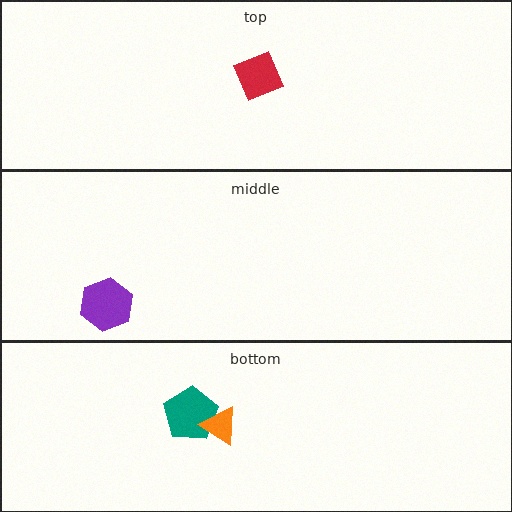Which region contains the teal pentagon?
The bottom region.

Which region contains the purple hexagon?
The middle region.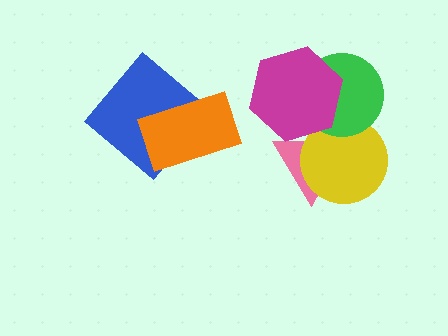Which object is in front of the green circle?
The magenta hexagon is in front of the green circle.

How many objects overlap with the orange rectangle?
1 object overlaps with the orange rectangle.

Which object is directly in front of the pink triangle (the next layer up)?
The yellow circle is directly in front of the pink triangle.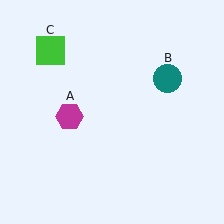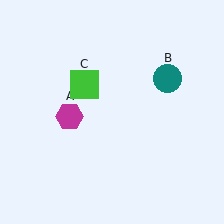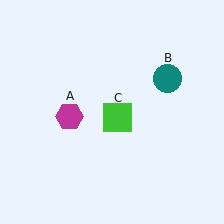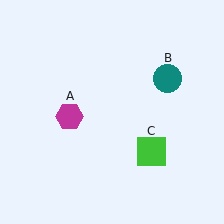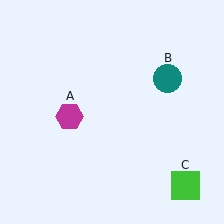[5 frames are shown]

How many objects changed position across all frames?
1 object changed position: green square (object C).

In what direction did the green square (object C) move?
The green square (object C) moved down and to the right.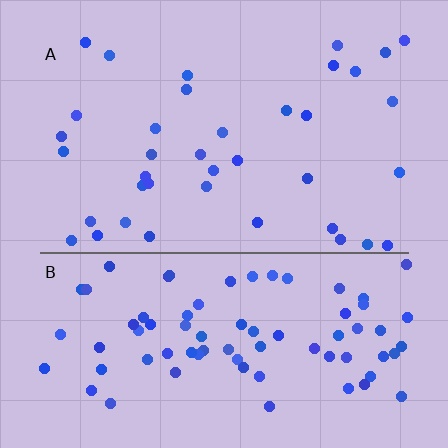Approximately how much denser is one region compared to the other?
Approximately 2.1× — region B over region A.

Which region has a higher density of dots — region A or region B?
B (the bottom).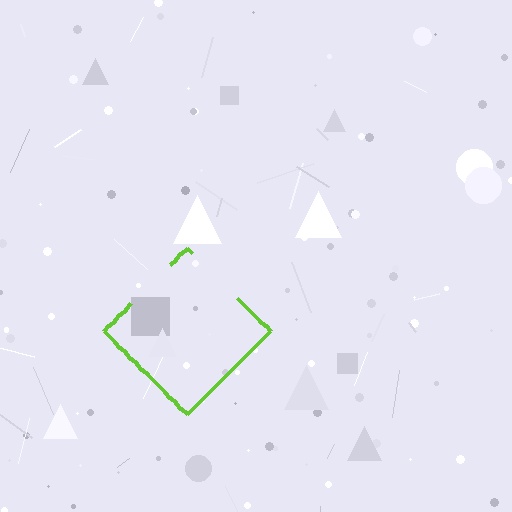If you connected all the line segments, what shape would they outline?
They would outline a diamond.